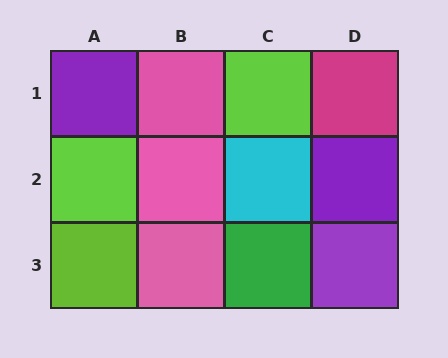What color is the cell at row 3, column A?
Lime.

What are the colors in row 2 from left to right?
Lime, pink, cyan, purple.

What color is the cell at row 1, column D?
Magenta.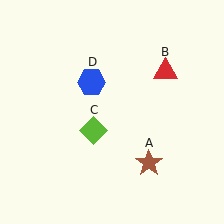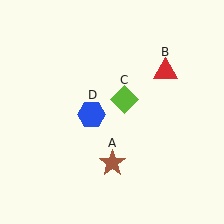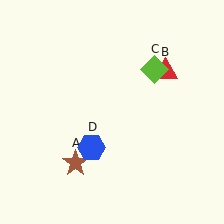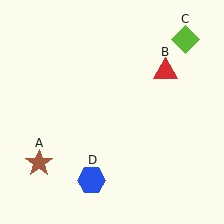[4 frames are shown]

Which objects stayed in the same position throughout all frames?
Red triangle (object B) remained stationary.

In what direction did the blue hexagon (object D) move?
The blue hexagon (object D) moved down.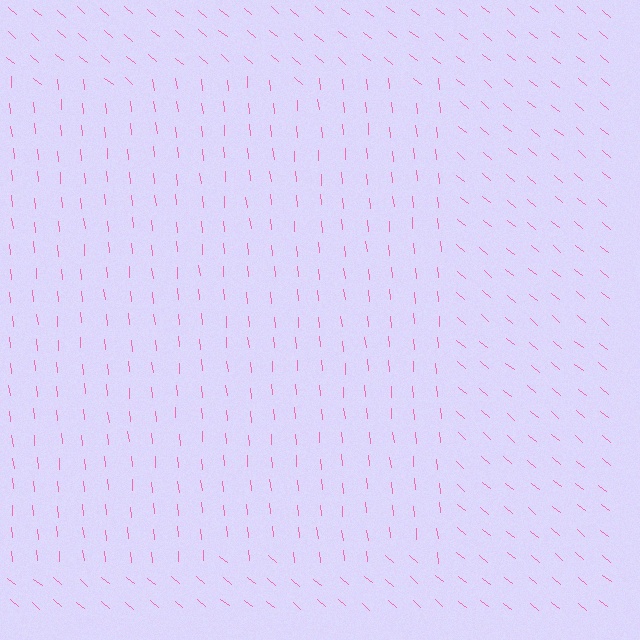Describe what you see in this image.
The image is filled with small pink line segments. A rectangle region in the image has lines oriented differently from the surrounding lines, creating a visible texture boundary.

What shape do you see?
I see a rectangle.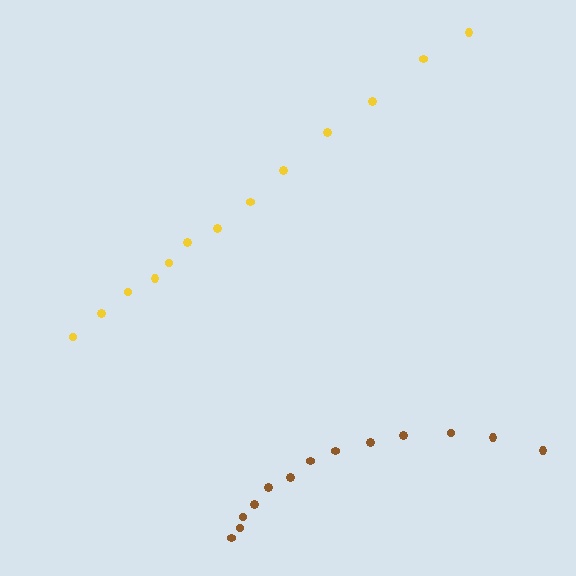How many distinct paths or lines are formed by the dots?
There are 2 distinct paths.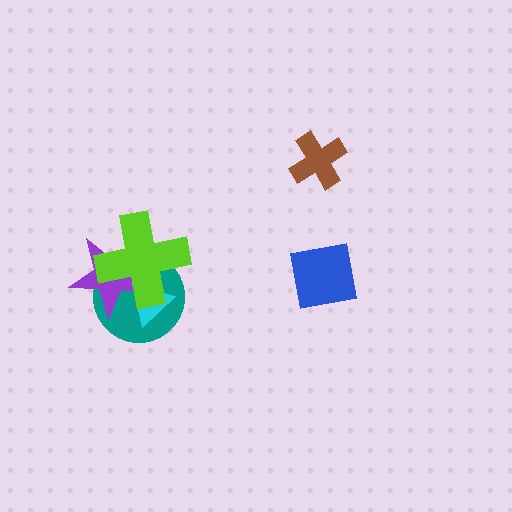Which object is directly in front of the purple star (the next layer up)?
The cyan triangle is directly in front of the purple star.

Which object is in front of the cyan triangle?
The lime cross is in front of the cyan triangle.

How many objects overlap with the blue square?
0 objects overlap with the blue square.